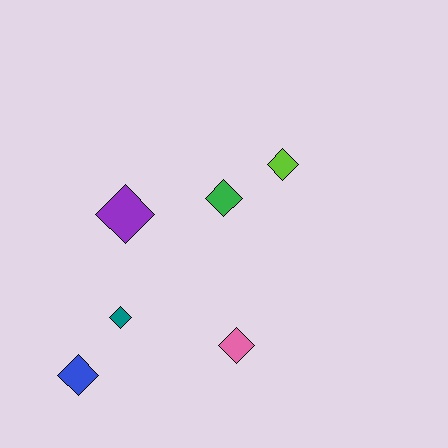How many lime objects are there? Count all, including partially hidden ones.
There is 1 lime object.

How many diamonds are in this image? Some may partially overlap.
There are 6 diamonds.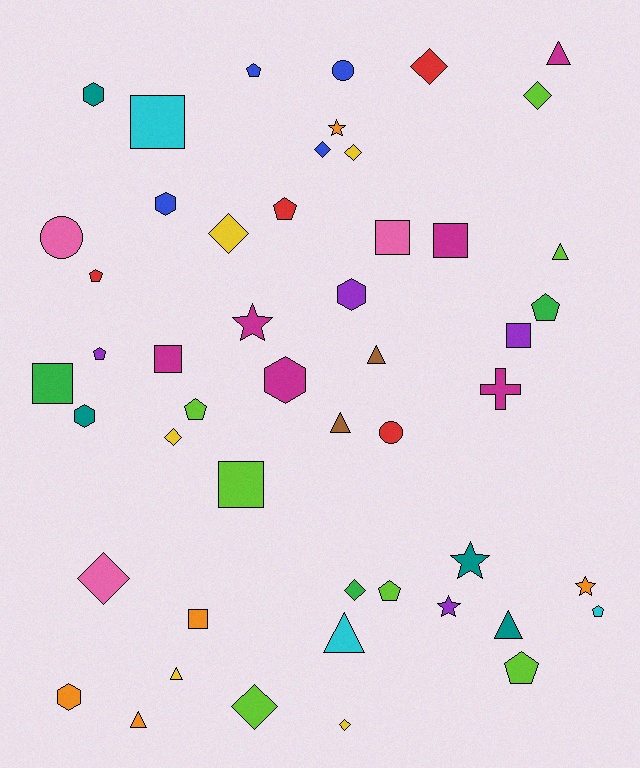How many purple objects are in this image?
There are 4 purple objects.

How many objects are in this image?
There are 50 objects.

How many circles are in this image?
There are 3 circles.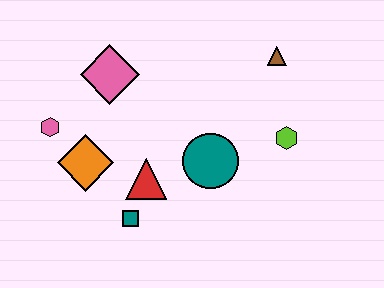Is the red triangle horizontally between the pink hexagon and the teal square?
No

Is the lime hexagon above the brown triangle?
No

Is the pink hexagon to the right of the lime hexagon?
No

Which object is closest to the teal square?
The red triangle is closest to the teal square.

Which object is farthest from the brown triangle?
The pink hexagon is farthest from the brown triangle.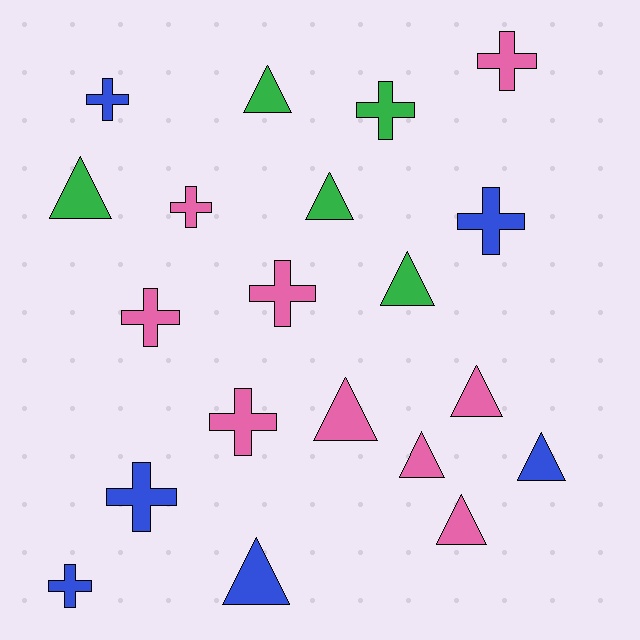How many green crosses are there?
There is 1 green cross.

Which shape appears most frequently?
Triangle, with 10 objects.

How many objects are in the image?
There are 20 objects.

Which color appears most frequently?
Pink, with 9 objects.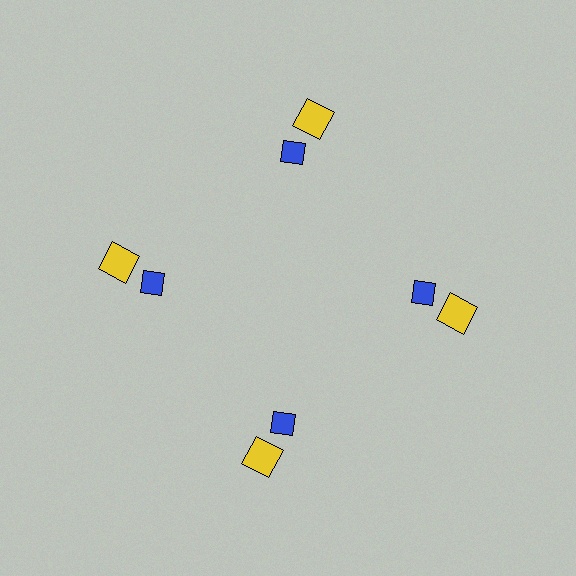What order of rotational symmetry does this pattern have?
This pattern has 4-fold rotational symmetry.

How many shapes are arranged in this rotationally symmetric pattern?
There are 8 shapes, arranged in 4 groups of 2.